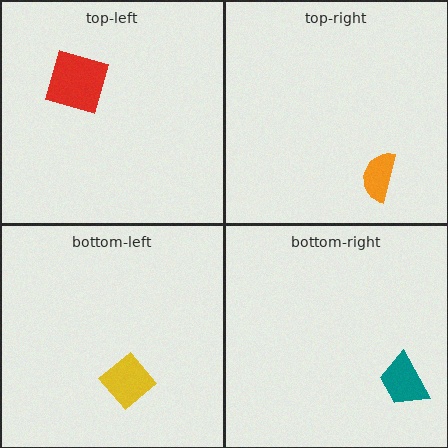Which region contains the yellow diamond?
The bottom-left region.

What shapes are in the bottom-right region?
The teal trapezoid.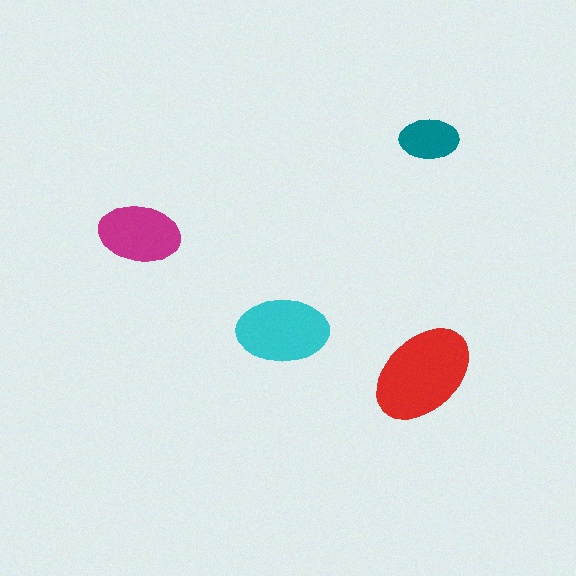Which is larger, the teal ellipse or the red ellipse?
The red one.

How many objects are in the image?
There are 4 objects in the image.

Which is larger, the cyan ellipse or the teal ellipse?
The cyan one.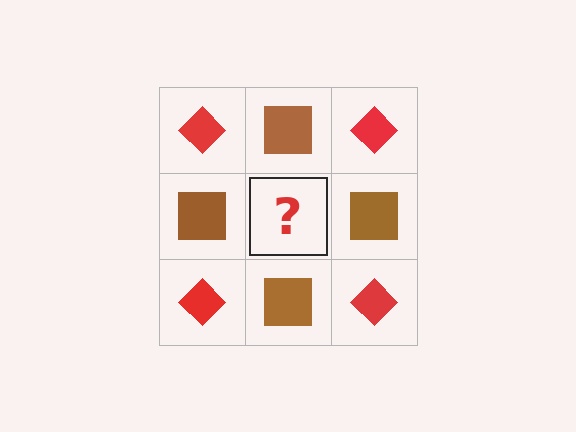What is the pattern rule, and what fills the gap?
The rule is that it alternates red diamond and brown square in a checkerboard pattern. The gap should be filled with a red diamond.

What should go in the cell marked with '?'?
The missing cell should contain a red diamond.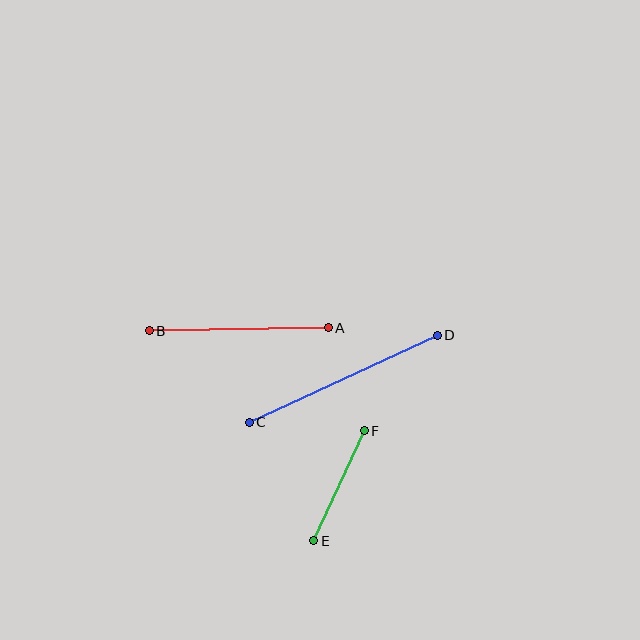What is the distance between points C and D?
The distance is approximately 208 pixels.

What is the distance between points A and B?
The distance is approximately 179 pixels.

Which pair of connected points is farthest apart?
Points C and D are farthest apart.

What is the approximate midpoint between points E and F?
The midpoint is at approximately (339, 486) pixels.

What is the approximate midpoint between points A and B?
The midpoint is at approximately (239, 329) pixels.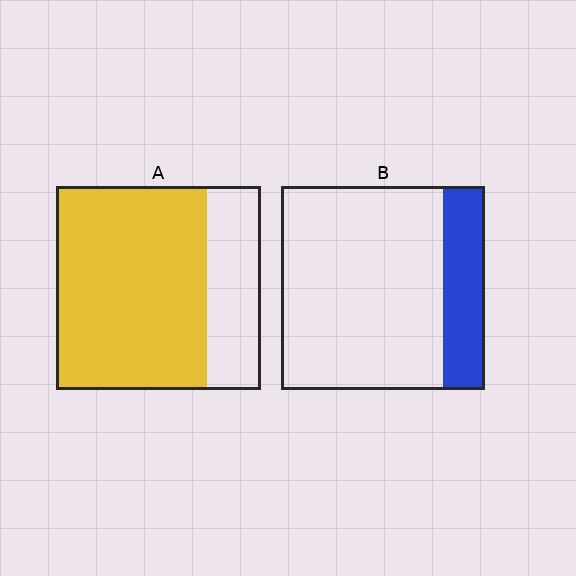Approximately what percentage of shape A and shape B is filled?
A is approximately 75% and B is approximately 20%.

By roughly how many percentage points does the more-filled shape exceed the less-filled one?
By roughly 55 percentage points (A over B).